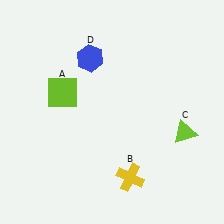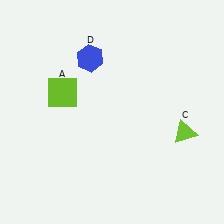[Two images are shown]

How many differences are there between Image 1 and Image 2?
There is 1 difference between the two images.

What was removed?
The yellow cross (B) was removed in Image 2.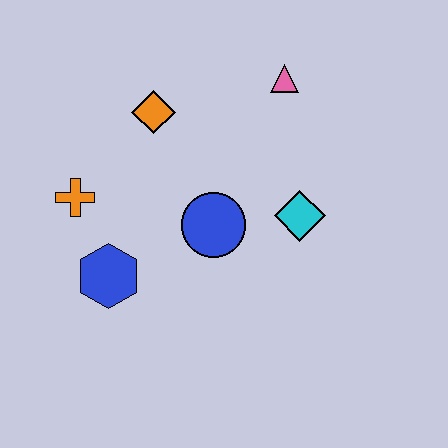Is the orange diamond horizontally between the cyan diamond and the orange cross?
Yes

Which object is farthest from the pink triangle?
The blue hexagon is farthest from the pink triangle.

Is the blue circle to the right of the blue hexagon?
Yes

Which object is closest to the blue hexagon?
The orange cross is closest to the blue hexagon.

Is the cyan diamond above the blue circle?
Yes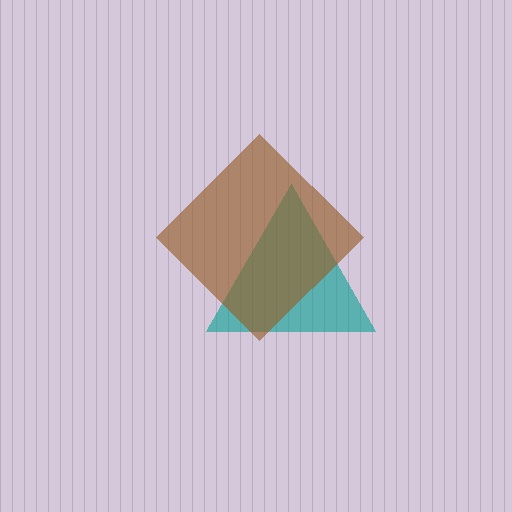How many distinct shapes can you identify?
There are 2 distinct shapes: a teal triangle, a brown diamond.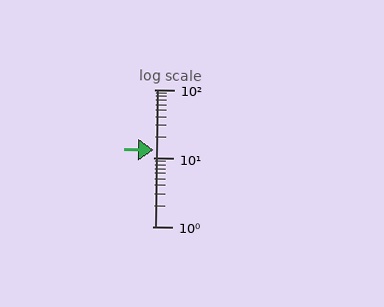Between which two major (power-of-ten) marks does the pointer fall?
The pointer is between 10 and 100.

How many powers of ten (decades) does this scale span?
The scale spans 2 decades, from 1 to 100.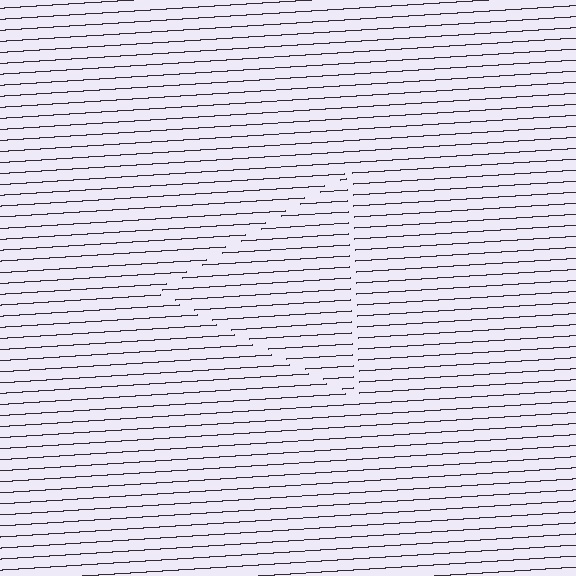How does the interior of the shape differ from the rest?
The interior of the shape contains the same grating, shifted by half a period — the contour is defined by the phase discontinuity where line-ends from the inner and outer gratings abut.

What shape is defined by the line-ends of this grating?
An illusory triangle. The interior of the shape contains the same grating, shifted by half a period — the contour is defined by the phase discontinuity where line-ends from the inner and outer gratings abut.